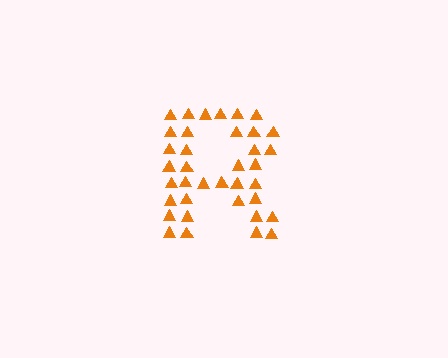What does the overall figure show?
The overall figure shows the letter R.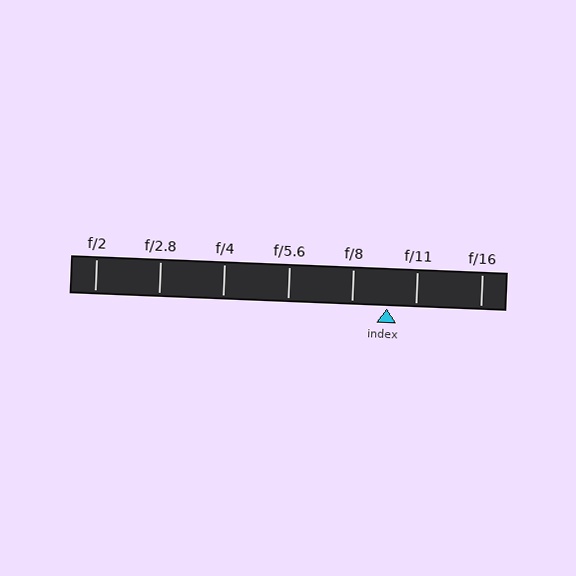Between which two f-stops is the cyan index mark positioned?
The index mark is between f/8 and f/11.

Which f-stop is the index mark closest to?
The index mark is closest to f/11.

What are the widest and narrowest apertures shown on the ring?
The widest aperture shown is f/2 and the narrowest is f/16.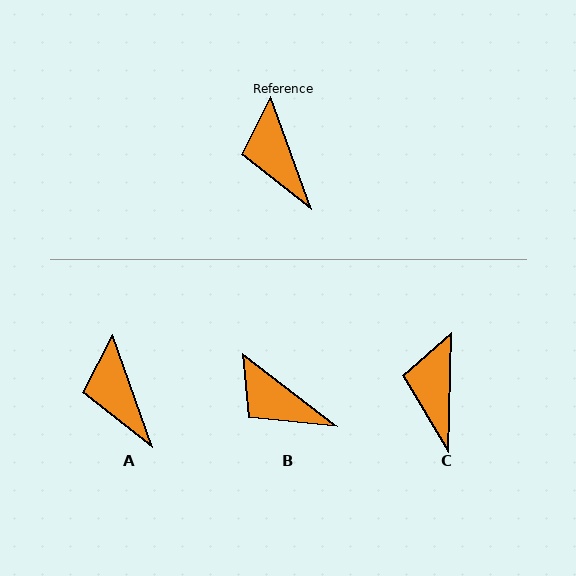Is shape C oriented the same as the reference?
No, it is off by about 21 degrees.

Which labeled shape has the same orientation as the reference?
A.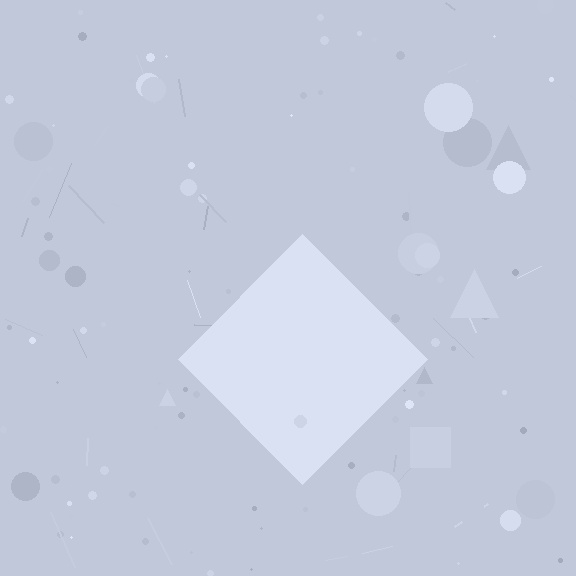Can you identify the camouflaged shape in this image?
The camouflaged shape is a diamond.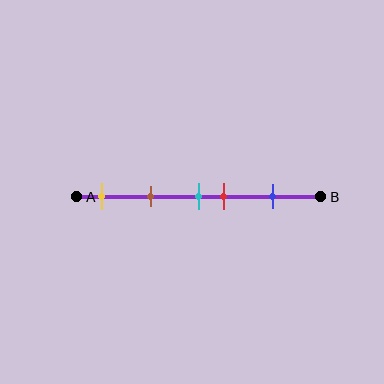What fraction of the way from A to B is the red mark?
The red mark is approximately 60% (0.6) of the way from A to B.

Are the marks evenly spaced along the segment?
No, the marks are not evenly spaced.